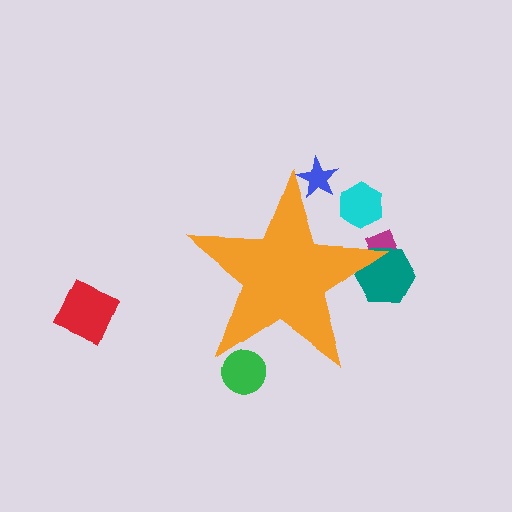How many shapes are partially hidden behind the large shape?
5 shapes are partially hidden.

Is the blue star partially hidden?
Yes, the blue star is partially hidden behind the orange star.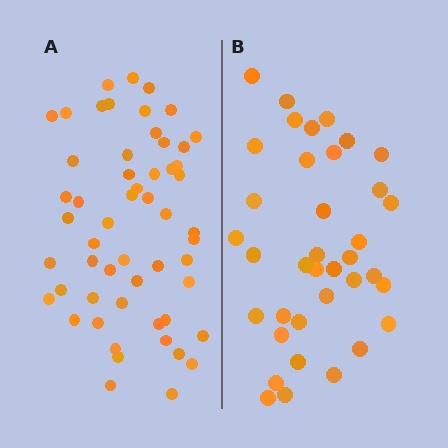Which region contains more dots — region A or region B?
Region A (the left region) has more dots.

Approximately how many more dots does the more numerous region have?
Region A has approximately 20 more dots than region B.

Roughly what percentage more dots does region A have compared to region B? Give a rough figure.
About 50% more.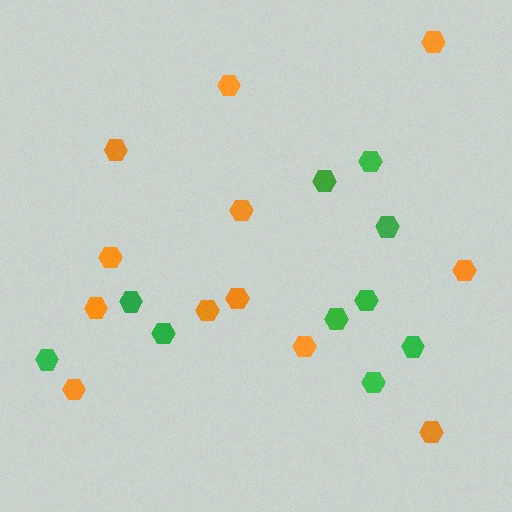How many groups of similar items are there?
There are 2 groups: one group of green hexagons (10) and one group of orange hexagons (12).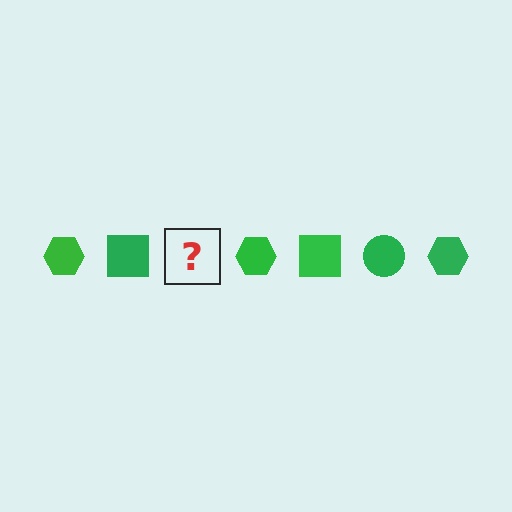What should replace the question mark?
The question mark should be replaced with a green circle.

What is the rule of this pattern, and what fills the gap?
The rule is that the pattern cycles through hexagon, square, circle shapes in green. The gap should be filled with a green circle.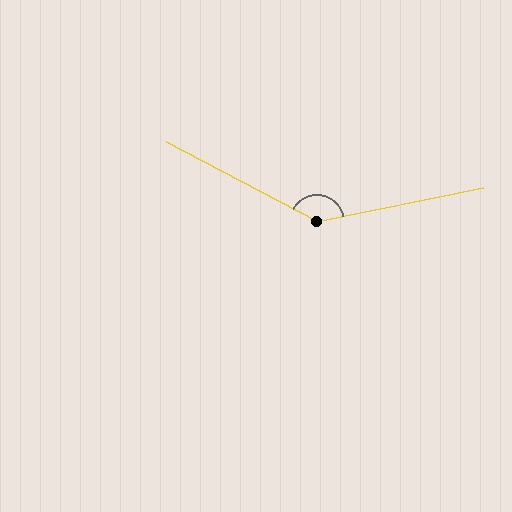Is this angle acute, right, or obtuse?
It is obtuse.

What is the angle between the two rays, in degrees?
Approximately 141 degrees.